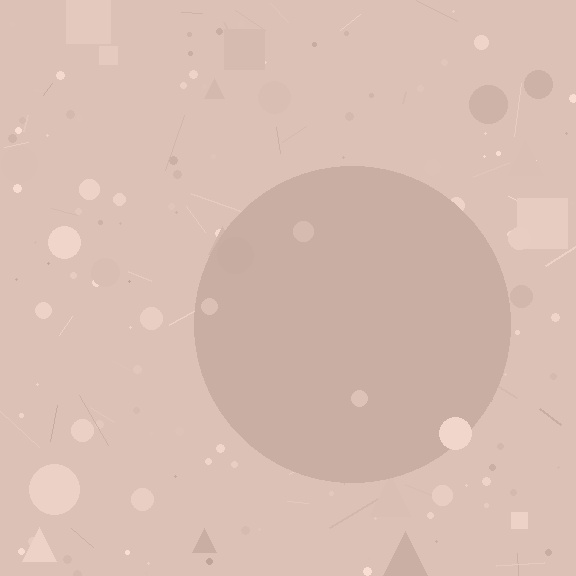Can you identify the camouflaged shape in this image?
The camouflaged shape is a circle.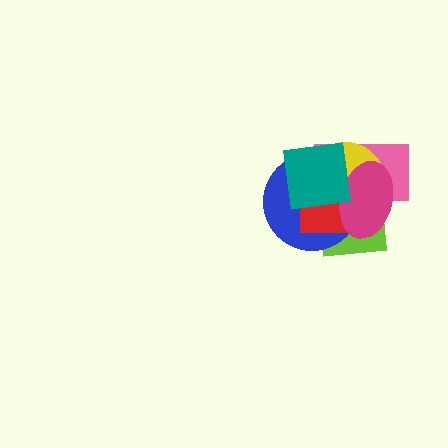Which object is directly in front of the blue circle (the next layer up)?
The pink rectangle is directly in front of the blue circle.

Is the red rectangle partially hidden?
Yes, it is partially covered by another shape.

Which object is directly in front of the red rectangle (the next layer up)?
The magenta ellipse is directly in front of the red rectangle.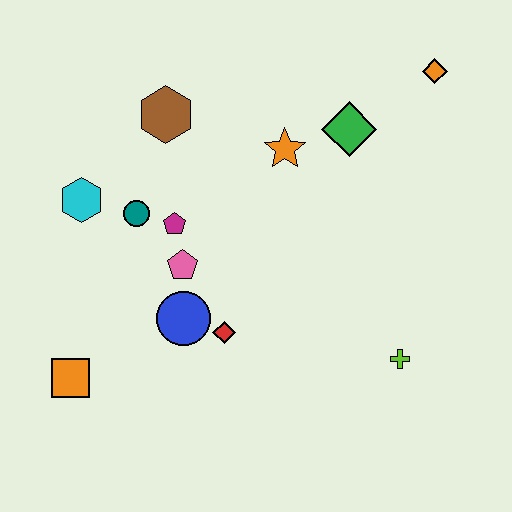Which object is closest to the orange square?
The blue circle is closest to the orange square.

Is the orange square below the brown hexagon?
Yes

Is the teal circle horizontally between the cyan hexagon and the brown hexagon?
Yes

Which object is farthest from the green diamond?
The orange square is farthest from the green diamond.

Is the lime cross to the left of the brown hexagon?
No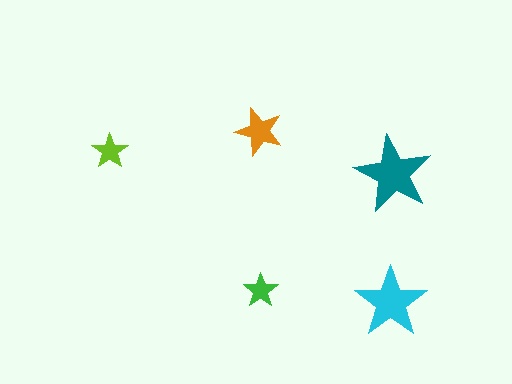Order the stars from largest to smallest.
the teal one, the cyan one, the orange one, the lime one, the green one.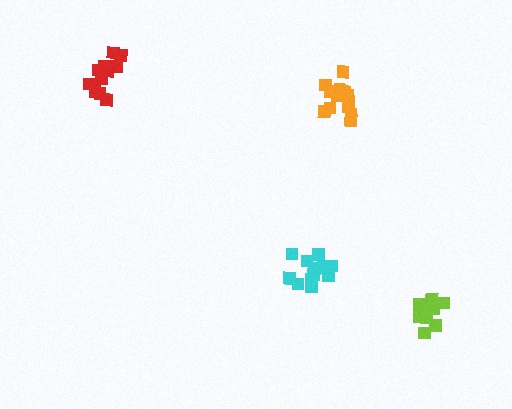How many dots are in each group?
Group 1: 11 dots, Group 2: 11 dots, Group 3: 13 dots, Group 4: 14 dots (49 total).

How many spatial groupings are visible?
There are 4 spatial groupings.